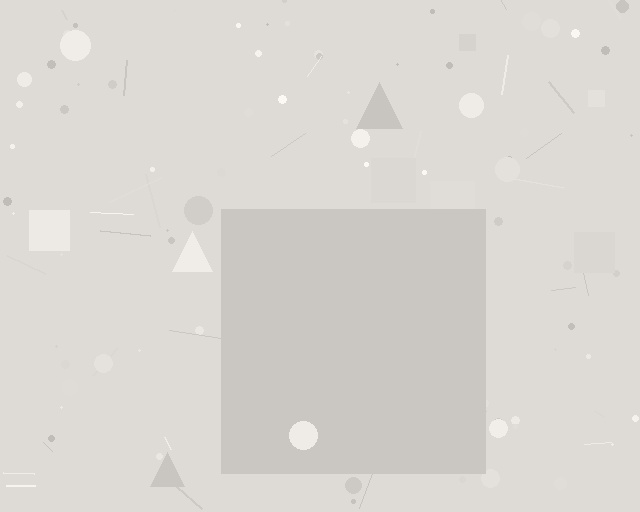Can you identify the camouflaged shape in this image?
The camouflaged shape is a square.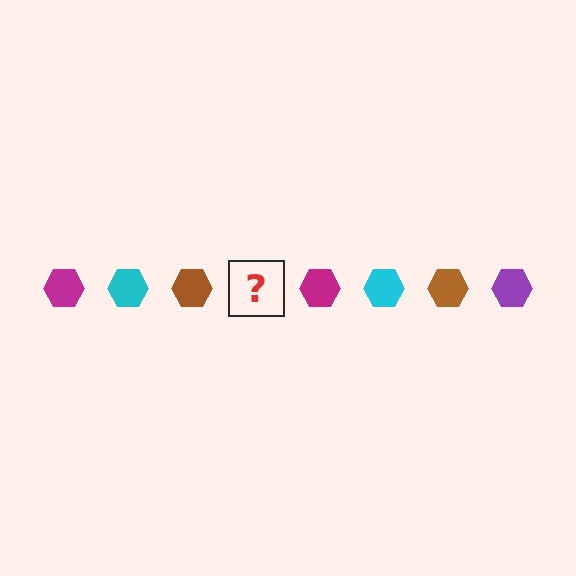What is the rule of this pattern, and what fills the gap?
The rule is that the pattern cycles through magenta, cyan, brown, purple hexagons. The gap should be filled with a purple hexagon.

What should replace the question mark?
The question mark should be replaced with a purple hexagon.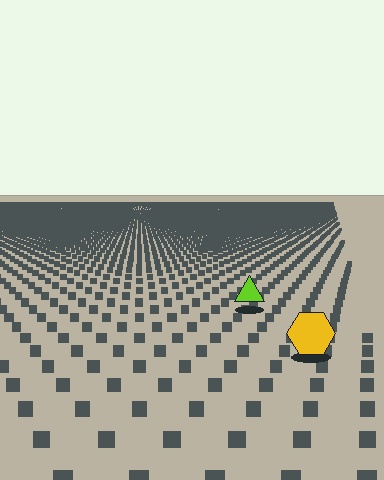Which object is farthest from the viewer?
The lime triangle is farthest from the viewer. It appears smaller and the ground texture around it is denser.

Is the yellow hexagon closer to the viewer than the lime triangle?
Yes. The yellow hexagon is closer — you can tell from the texture gradient: the ground texture is coarser near it.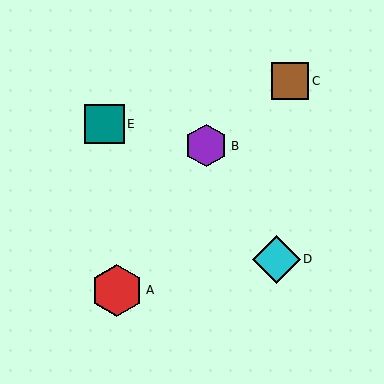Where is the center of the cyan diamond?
The center of the cyan diamond is at (277, 259).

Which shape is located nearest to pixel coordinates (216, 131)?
The purple hexagon (labeled B) at (206, 146) is nearest to that location.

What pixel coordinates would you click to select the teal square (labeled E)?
Click at (104, 124) to select the teal square E.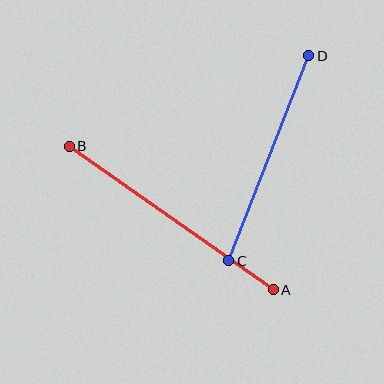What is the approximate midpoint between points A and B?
The midpoint is at approximately (171, 218) pixels.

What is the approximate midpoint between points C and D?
The midpoint is at approximately (269, 158) pixels.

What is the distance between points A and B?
The distance is approximately 249 pixels.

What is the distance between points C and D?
The distance is approximately 220 pixels.